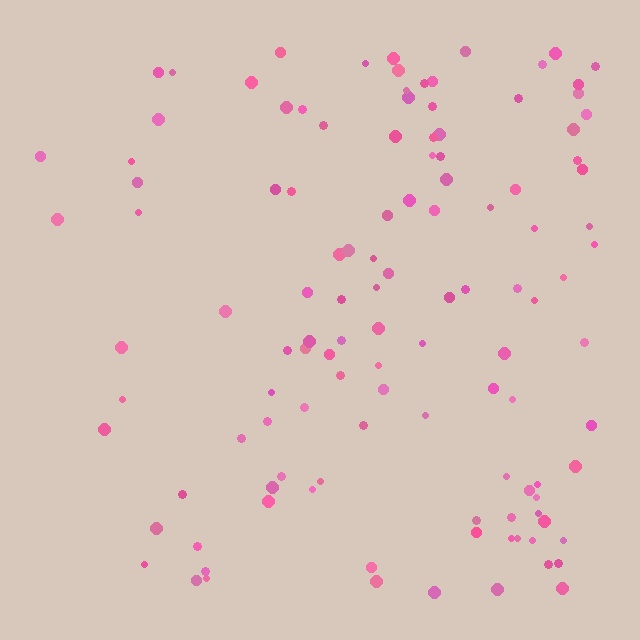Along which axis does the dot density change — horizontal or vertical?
Horizontal.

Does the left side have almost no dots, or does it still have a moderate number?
Still a moderate number, just noticeably fewer than the right.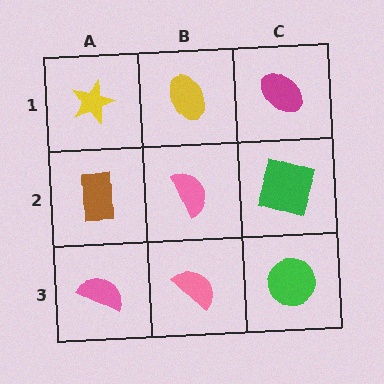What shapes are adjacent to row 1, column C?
A green square (row 2, column C), a yellow ellipse (row 1, column B).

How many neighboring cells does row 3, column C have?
2.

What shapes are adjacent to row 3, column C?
A green square (row 2, column C), a pink semicircle (row 3, column B).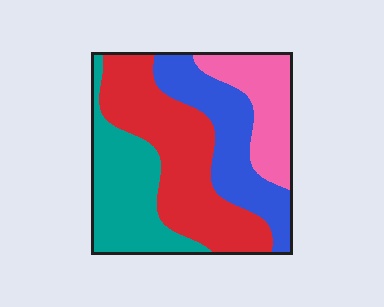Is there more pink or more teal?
Teal.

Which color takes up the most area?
Red, at roughly 35%.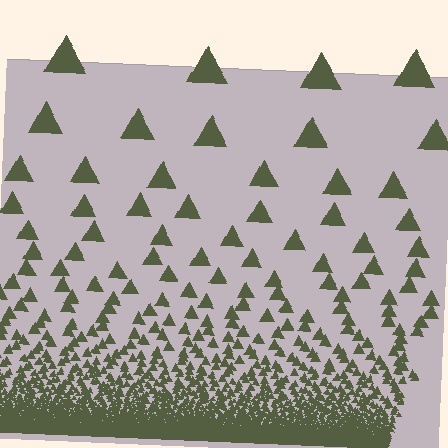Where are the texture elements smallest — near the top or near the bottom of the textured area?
Near the bottom.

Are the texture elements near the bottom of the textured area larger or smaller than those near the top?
Smaller. The gradient is inverted — elements near the bottom are smaller and denser.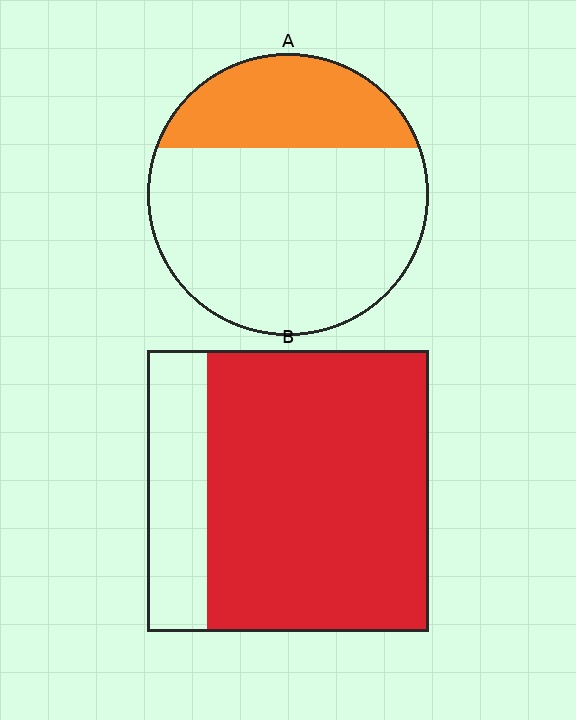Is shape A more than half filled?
No.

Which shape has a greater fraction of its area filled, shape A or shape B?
Shape B.